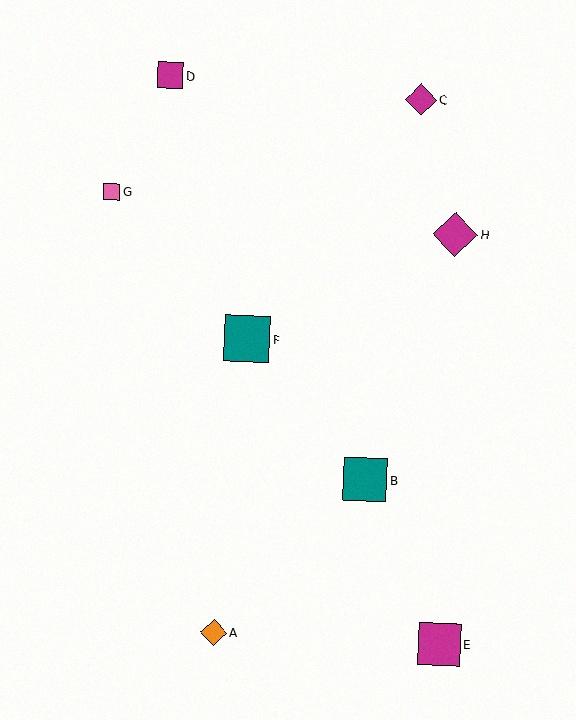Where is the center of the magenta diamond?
The center of the magenta diamond is at (421, 100).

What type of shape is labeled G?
Shape G is a pink square.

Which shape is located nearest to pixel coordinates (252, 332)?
The teal square (labeled F) at (247, 339) is nearest to that location.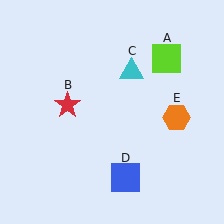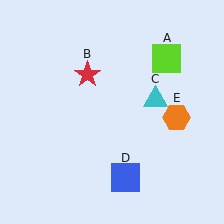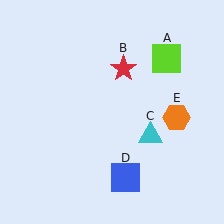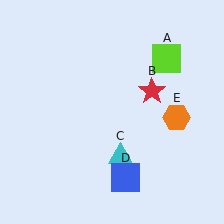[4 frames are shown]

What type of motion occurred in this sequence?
The red star (object B), cyan triangle (object C) rotated clockwise around the center of the scene.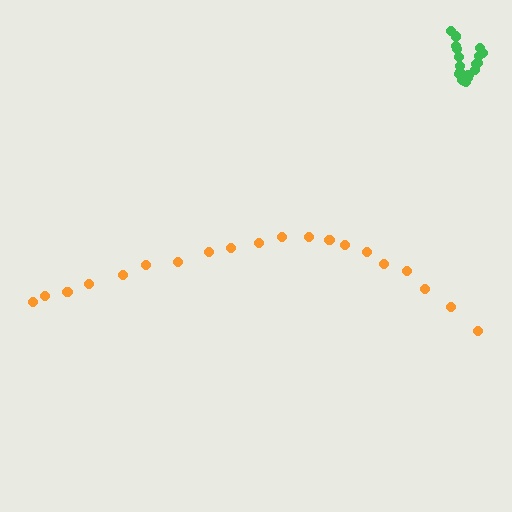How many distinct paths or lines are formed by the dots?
There are 2 distinct paths.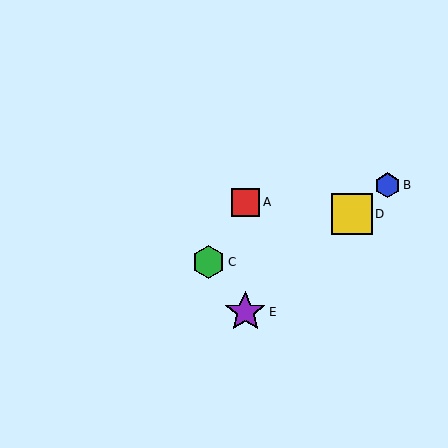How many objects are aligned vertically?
2 objects (A, E) are aligned vertically.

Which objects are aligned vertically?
Objects A, E are aligned vertically.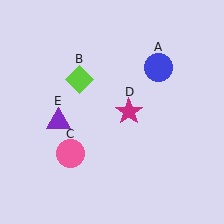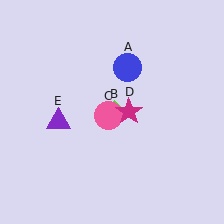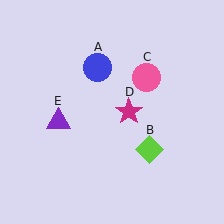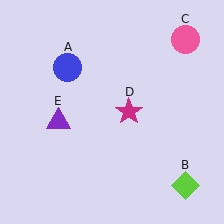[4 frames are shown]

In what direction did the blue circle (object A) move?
The blue circle (object A) moved left.